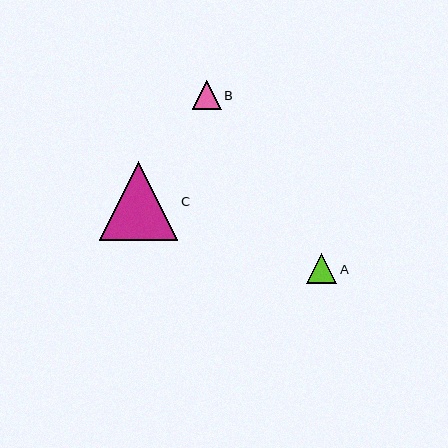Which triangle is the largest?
Triangle C is the largest with a size of approximately 78 pixels.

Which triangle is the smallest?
Triangle B is the smallest with a size of approximately 29 pixels.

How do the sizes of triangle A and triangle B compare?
Triangle A and triangle B are approximately the same size.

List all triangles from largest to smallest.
From largest to smallest: C, A, B.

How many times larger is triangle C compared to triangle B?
Triangle C is approximately 2.7 times the size of triangle B.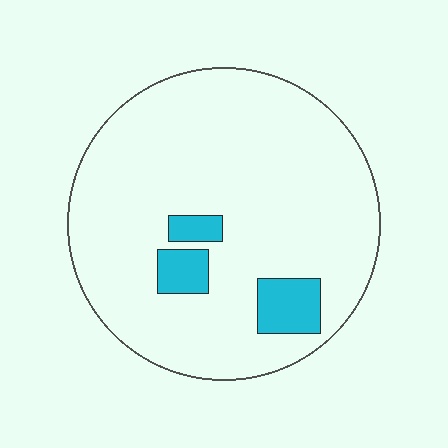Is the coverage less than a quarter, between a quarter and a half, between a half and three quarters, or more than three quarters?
Less than a quarter.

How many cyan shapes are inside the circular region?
3.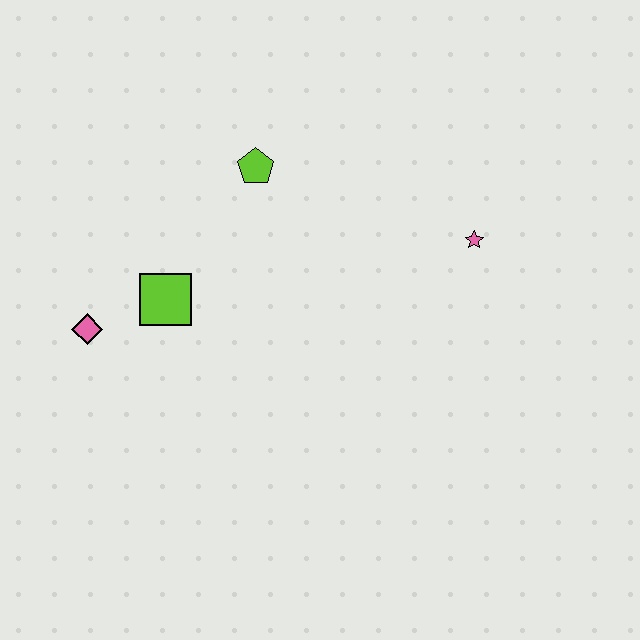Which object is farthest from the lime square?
The pink star is farthest from the lime square.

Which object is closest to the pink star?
The lime pentagon is closest to the pink star.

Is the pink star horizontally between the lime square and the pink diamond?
No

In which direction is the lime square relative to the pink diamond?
The lime square is to the right of the pink diamond.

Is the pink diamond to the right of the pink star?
No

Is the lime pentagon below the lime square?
No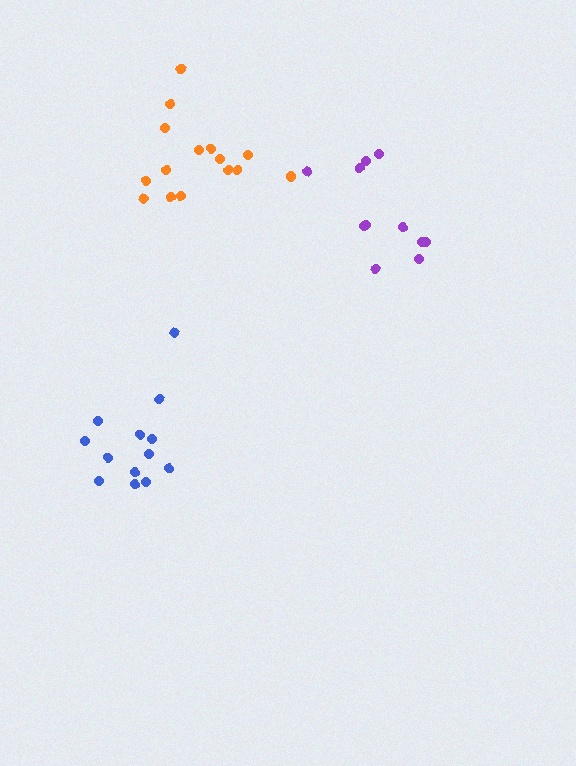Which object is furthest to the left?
The blue cluster is leftmost.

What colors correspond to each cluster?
The clusters are colored: orange, purple, blue.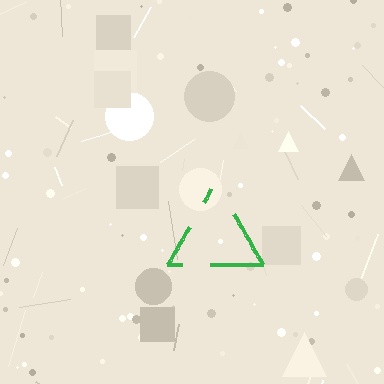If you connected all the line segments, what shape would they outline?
They would outline a triangle.